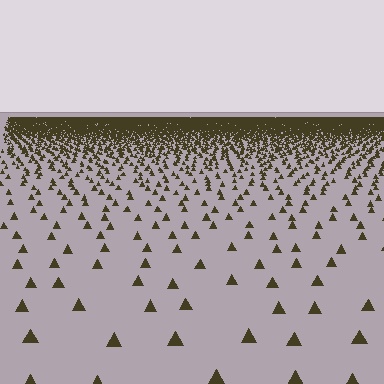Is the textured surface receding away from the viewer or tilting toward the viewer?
The surface is receding away from the viewer. Texture elements get smaller and denser toward the top.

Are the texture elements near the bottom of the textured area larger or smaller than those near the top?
Larger. Near the bottom, elements are closer to the viewer and appear at a bigger on-screen size.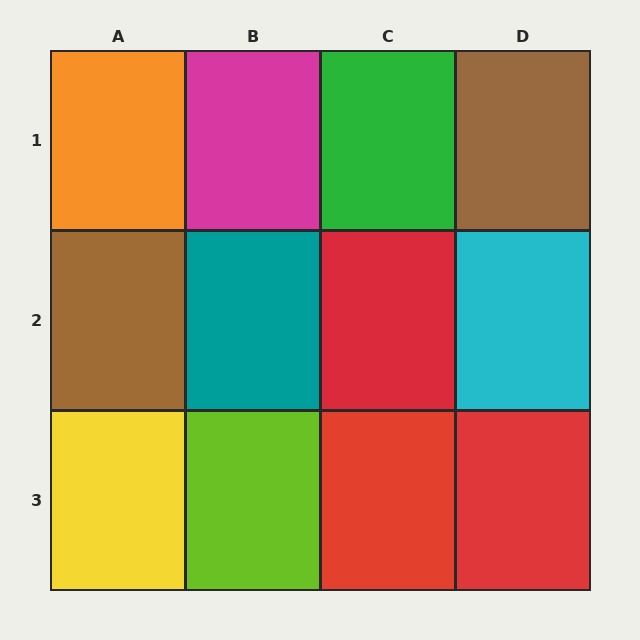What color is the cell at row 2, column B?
Teal.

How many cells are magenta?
1 cell is magenta.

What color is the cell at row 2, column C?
Red.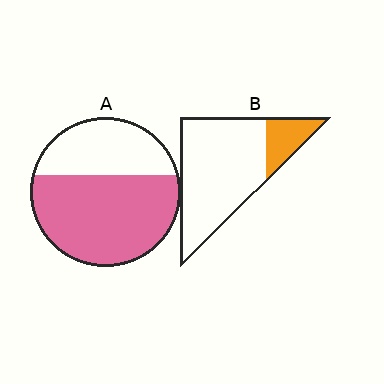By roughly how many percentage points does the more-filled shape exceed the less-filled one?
By roughly 45 percentage points (A over B).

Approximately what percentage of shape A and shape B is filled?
A is approximately 65% and B is approximately 20%.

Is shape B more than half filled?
No.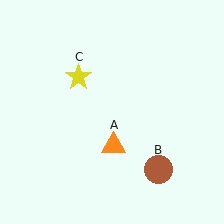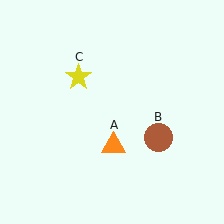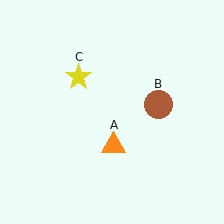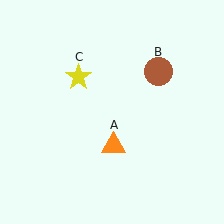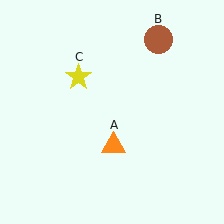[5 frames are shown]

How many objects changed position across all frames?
1 object changed position: brown circle (object B).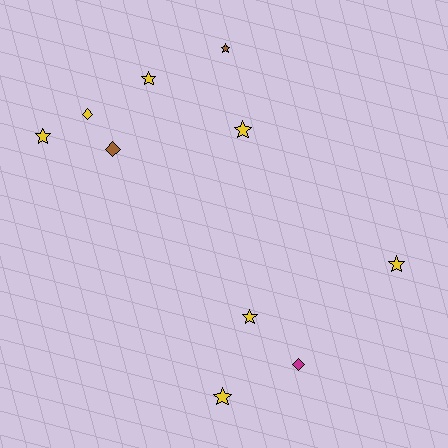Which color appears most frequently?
Yellow, with 7 objects.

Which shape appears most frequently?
Star, with 7 objects.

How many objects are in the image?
There are 10 objects.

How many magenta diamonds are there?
There is 1 magenta diamond.